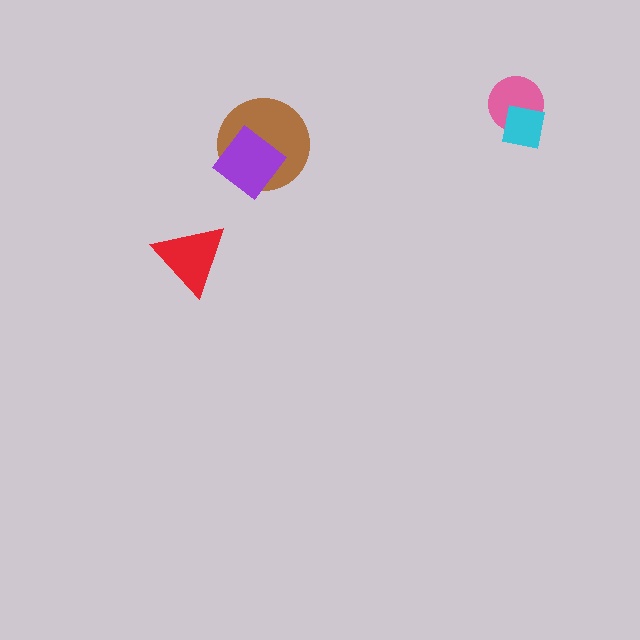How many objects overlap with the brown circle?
1 object overlaps with the brown circle.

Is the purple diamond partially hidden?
No, no other shape covers it.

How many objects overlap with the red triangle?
0 objects overlap with the red triangle.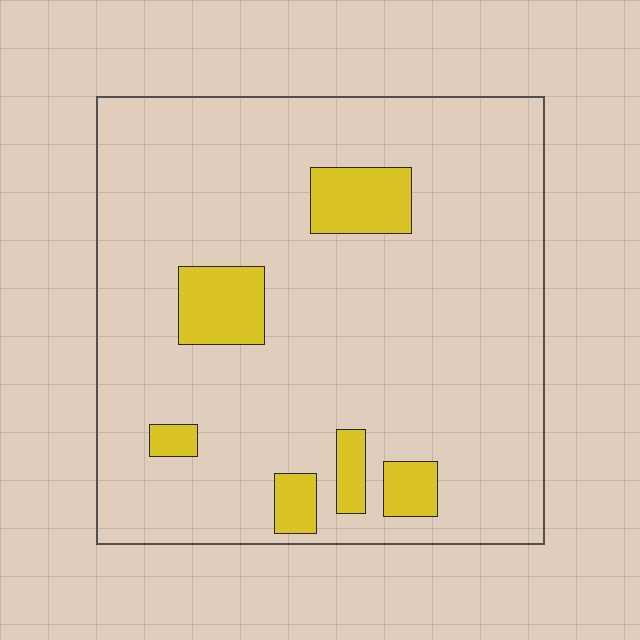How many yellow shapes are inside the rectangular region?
6.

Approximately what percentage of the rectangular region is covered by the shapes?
Approximately 10%.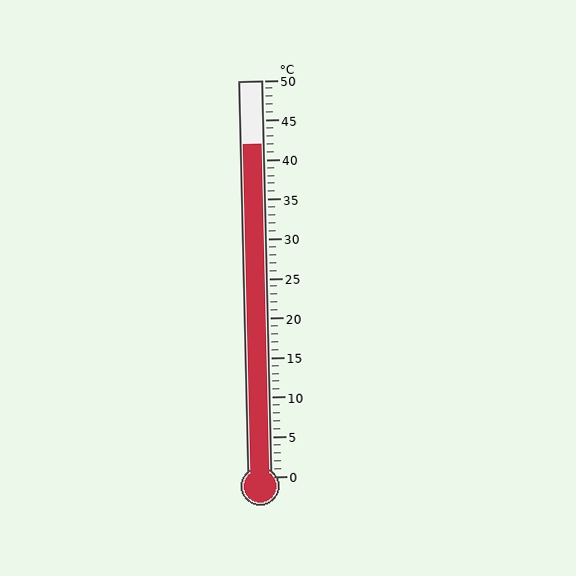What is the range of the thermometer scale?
The thermometer scale ranges from 0°C to 50°C.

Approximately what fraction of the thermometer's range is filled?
The thermometer is filled to approximately 85% of its range.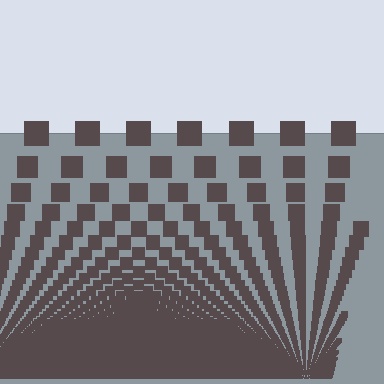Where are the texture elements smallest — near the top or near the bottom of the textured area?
Near the bottom.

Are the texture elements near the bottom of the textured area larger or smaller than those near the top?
Smaller. The gradient is inverted — elements near the bottom are smaller and denser.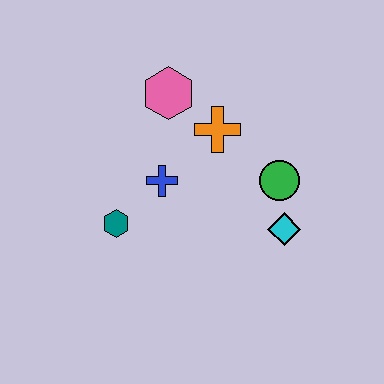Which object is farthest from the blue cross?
The cyan diamond is farthest from the blue cross.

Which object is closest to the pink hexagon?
The orange cross is closest to the pink hexagon.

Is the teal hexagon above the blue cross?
No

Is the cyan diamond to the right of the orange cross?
Yes